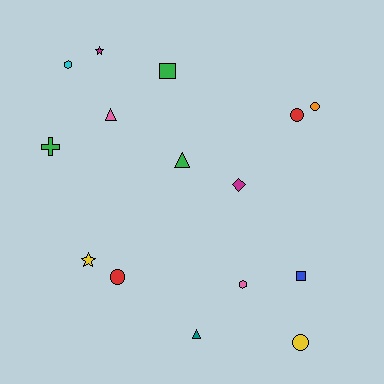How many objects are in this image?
There are 15 objects.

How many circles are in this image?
There are 4 circles.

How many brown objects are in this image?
There are no brown objects.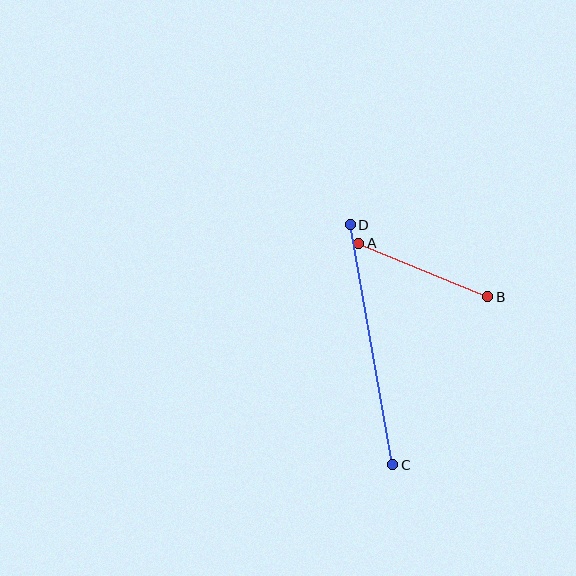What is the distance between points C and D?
The distance is approximately 244 pixels.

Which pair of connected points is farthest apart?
Points C and D are farthest apart.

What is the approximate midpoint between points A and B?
The midpoint is at approximately (423, 270) pixels.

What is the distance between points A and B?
The distance is approximately 140 pixels.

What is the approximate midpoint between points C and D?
The midpoint is at approximately (372, 345) pixels.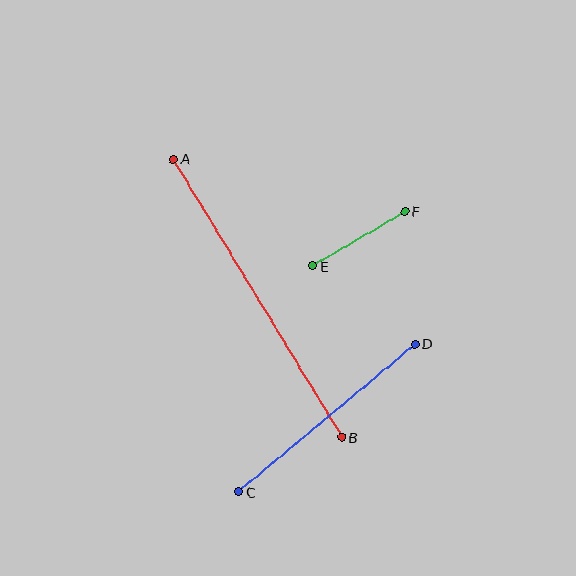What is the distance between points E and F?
The distance is approximately 107 pixels.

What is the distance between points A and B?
The distance is approximately 325 pixels.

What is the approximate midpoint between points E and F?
The midpoint is at approximately (359, 238) pixels.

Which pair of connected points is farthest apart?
Points A and B are farthest apart.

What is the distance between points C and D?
The distance is approximately 230 pixels.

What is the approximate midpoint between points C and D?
The midpoint is at approximately (327, 418) pixels.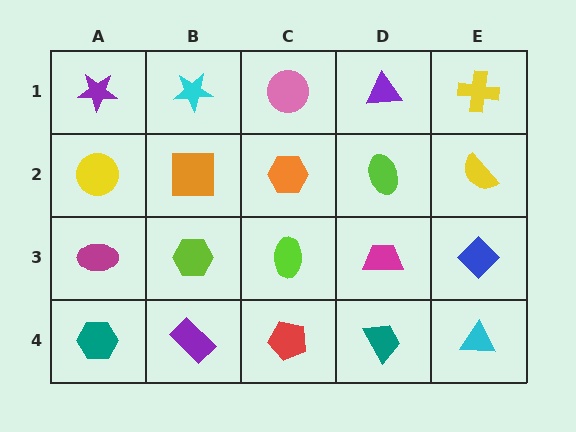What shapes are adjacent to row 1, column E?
A yellow semicircle (row 2, column E), a purple triangle (row 1, column D).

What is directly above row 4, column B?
A lime hexagon.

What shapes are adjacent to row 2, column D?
A purple triangle (row 1, column D), a magenta trapezoid (row 3, column D), an orange hexagon (row 2, column C), a yellow semicircle (row 2, column E).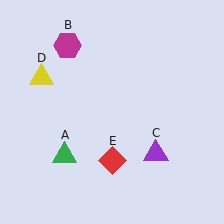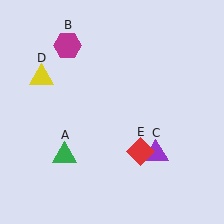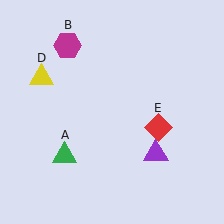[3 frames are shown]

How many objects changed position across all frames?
1 object changed position: red diamond (object E).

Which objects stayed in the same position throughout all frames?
Green triangle (object A) and magenta hexagon (object B) and purple triangle (object C) and yellow triangle (object D) remained stationary.